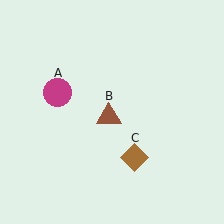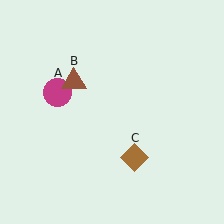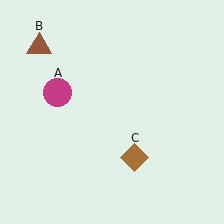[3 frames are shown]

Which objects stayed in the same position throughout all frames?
Magenta circle (object A) and brown diamond (object C) remained stationary.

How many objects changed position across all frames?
1 object changed position: brown triangle (object B).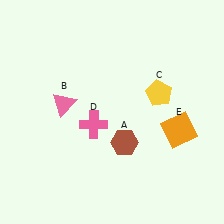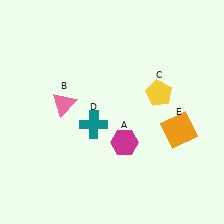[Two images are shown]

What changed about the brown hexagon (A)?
In Image 1, A is brown. In Image 2, it changed to magenta.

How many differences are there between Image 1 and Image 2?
There are 2 differences between the two images.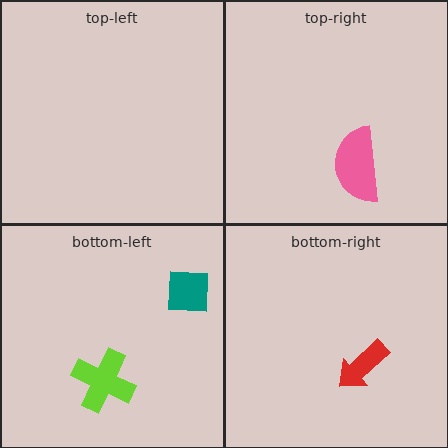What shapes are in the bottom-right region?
The red arrow.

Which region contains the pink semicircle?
The top-right region.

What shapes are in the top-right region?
The pink semicircle.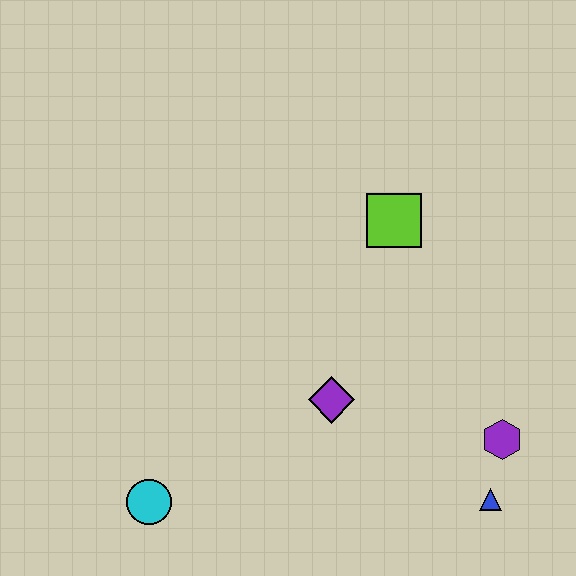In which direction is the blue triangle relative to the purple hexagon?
The blue triangle is below the purple hexagon.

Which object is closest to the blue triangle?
The purple hexagon is closest to the blue triangle.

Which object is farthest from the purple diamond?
The cyan circle is farthest from the purple diamond.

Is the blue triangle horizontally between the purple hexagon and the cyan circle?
Yes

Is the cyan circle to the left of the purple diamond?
Yes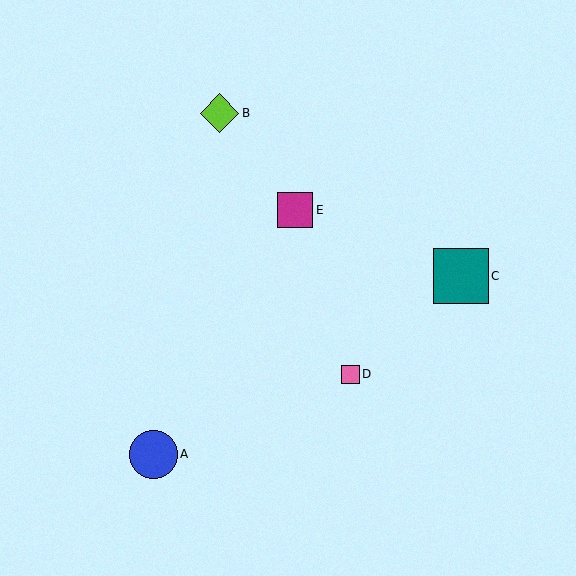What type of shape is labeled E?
Shape E is a magenta square.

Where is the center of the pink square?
The center of the pink square is at (350, 374).